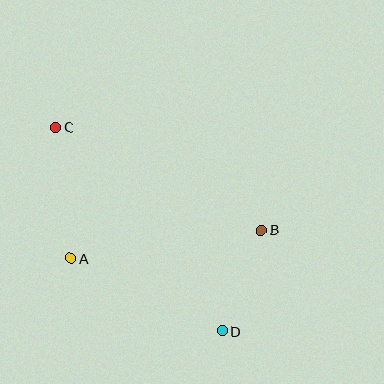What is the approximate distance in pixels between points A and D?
The distance between A and D is approximately 168 pixels.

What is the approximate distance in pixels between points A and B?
The distance between A and B is approximately 192 pixels.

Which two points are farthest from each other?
Points C and D are farthest from each other.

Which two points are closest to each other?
Points B and D are closest to each other.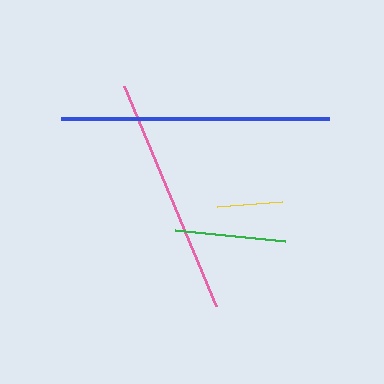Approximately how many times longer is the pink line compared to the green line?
The pink line is approximately 2.2 times the length of the green line.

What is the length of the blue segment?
The blue segment is approximately 268 pixels long.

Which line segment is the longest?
The blue line is the longest at approximately 268 pixels.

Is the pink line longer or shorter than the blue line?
The blue line is longer than the pink line.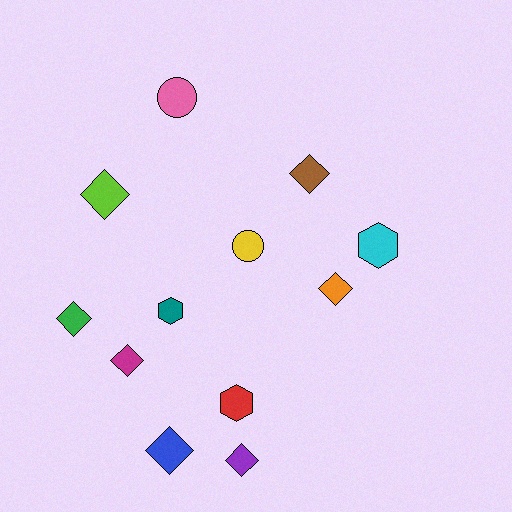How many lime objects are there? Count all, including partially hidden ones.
There is 1 lime object.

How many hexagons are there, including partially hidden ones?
There are 3 hexagons.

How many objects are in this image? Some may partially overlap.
There are 12 objects.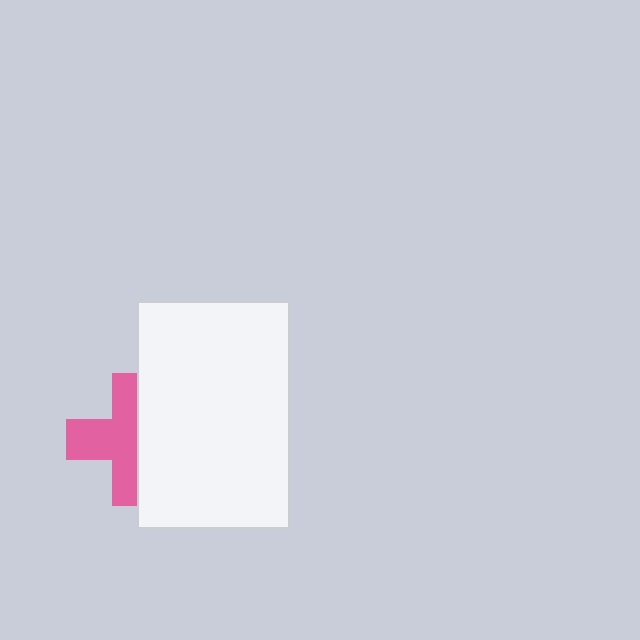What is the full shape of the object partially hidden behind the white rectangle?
The partially hidden object is a pink cross.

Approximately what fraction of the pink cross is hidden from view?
Roughly 41% of the pink cross is hidden behind the white rectangle.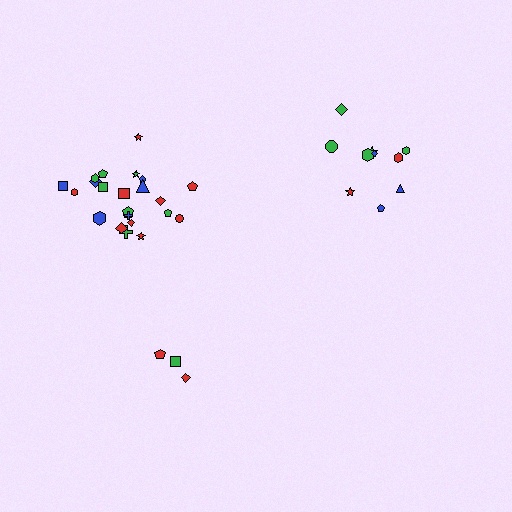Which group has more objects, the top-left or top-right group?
The top-left group.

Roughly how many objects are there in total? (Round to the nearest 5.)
Roughly 35 objects in total.